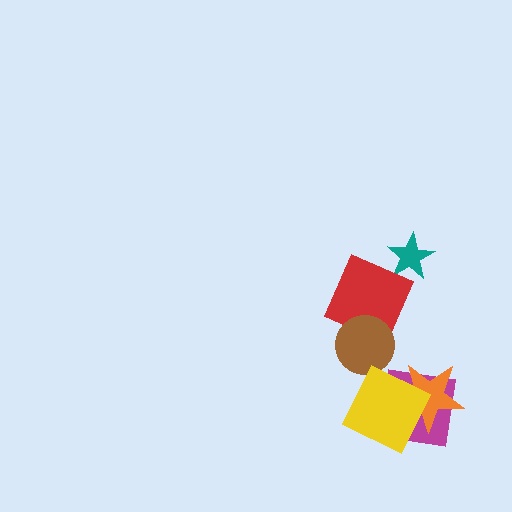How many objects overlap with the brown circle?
1 object overlaps with the brown circle.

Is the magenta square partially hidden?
Yes, it is partially covered by another shape.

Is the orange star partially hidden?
Yes, it is partially covered by another shape.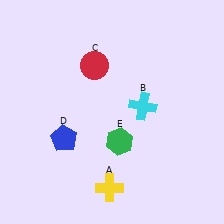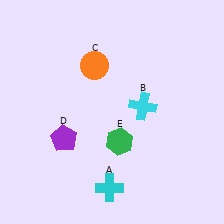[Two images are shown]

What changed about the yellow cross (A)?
In Image 1, A is yellow. In Image 2, it changed to cyan.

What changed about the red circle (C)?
In Image 1, C is red. In Image 2, it changed to orange.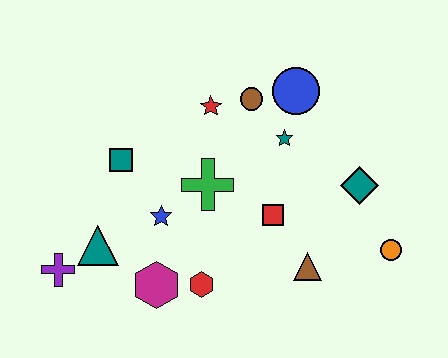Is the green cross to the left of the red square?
Yes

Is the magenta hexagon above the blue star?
No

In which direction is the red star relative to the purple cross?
The red star is above the purple cross.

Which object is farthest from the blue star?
The orange circle is farthest from the blue star.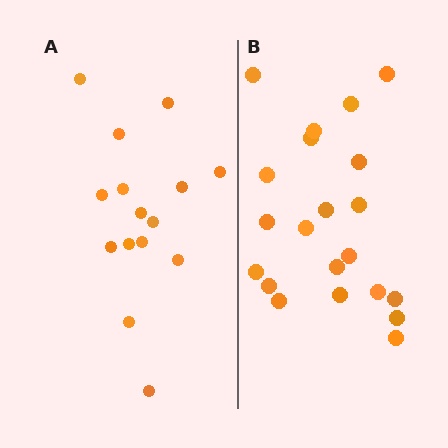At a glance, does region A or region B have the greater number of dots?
Region B (the right region) has more dots.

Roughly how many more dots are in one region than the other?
Region B has about 6 more dots than region A.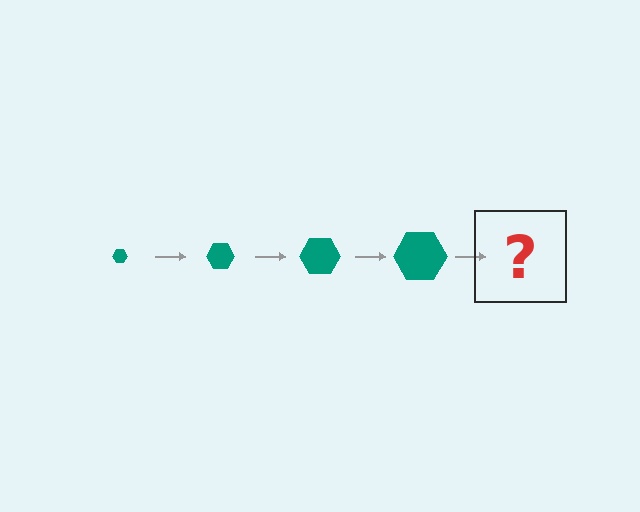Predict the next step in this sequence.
The next step is a teal hexagon, larger than the previous one.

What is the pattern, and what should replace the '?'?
The pattern is that the hexagon gets progressively larger each step. The '?' should be a teal hexagon, larger than the previous one.